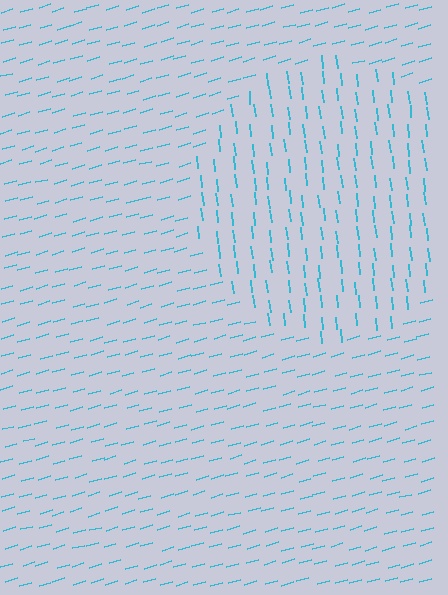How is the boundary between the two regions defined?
The boundary is defined purely by a change in line orientation (approximately 81 degrees difference). All lines are the same color and thickness.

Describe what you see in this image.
The image is filled with small cyan line segments. A circle region in the image has lines oriented differently from the surrounding lines, creating a visible texture boundary.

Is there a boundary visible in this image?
Yes, there is a texture boundary formed by a change in line orientation.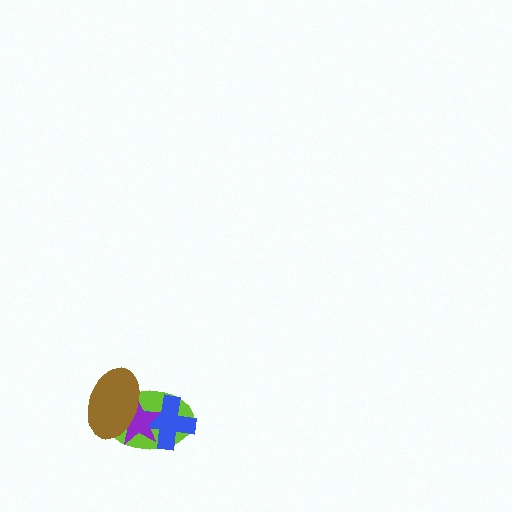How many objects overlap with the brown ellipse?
2 objects overlap with the brown ellipse.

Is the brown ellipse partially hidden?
No, no other shape covers it.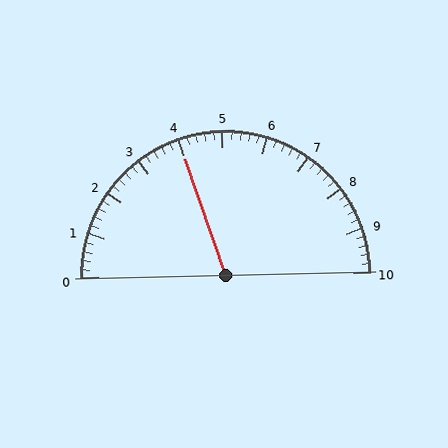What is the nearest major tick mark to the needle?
The nearest major tick mark is 4.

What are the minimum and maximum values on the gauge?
The gauge ranges from 0 to 10.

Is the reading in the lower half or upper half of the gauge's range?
The reading is in the lower half of the range (0 to 10).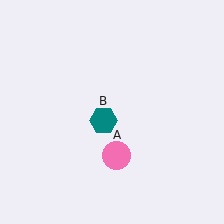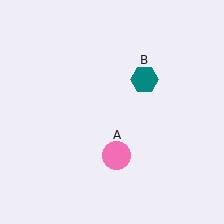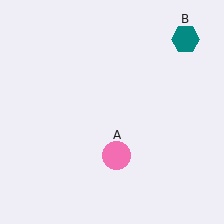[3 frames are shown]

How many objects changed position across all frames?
1 object changed position: teal hexagon (object B).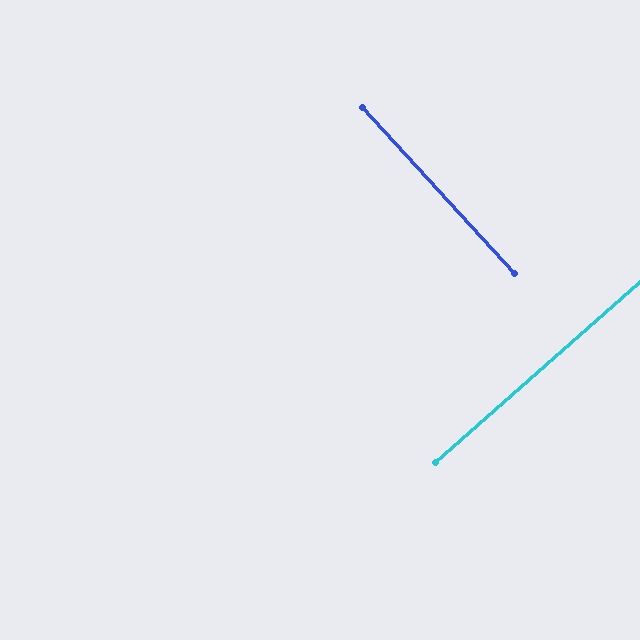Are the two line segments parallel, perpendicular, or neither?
Perpendicular — they meet at approximately 89°.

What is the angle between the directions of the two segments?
Approximately 89 degrees.